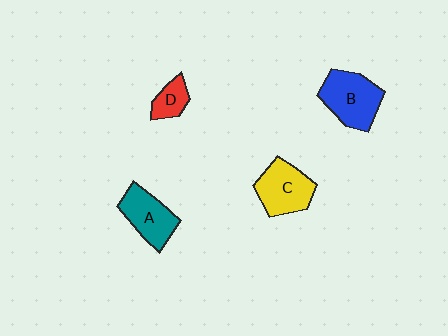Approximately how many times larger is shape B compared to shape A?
Approximately 1.2 times.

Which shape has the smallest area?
Shape D (red).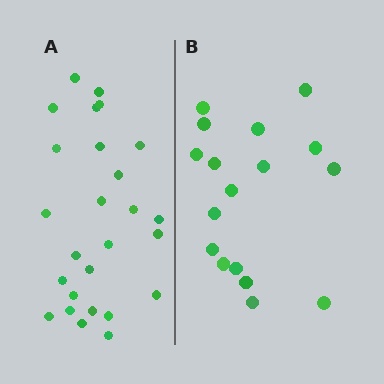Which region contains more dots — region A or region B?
Region A (the left region) has more dots.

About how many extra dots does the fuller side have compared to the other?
Region A has roughly 8 or so more dots than region B.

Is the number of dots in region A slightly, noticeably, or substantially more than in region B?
Region A has substantially more. The ratio is roughly 1.5 to 1.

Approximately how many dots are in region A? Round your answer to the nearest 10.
About 30 dots. (The exact count is 26, which rounds to 30.)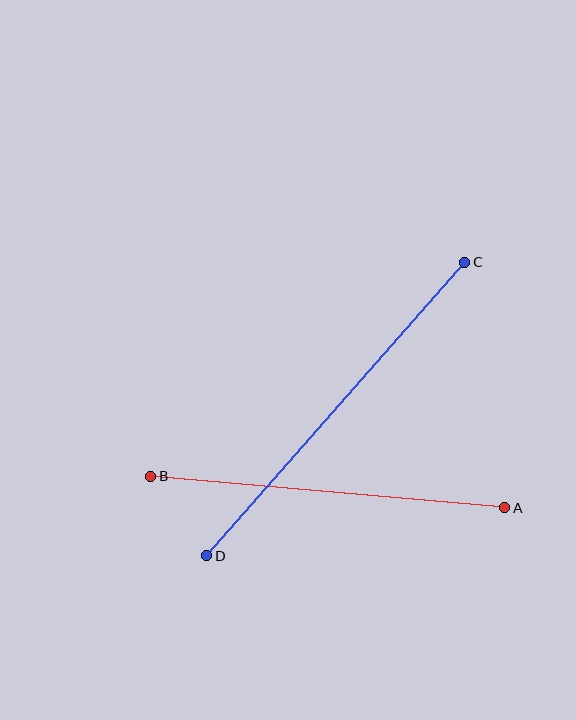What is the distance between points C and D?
The distance is approximately 391 pixels.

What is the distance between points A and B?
The distance is approximately 355 pixels.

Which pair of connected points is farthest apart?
Points C and D are farthest apart.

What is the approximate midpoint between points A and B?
The midpoint is at approximately (328, 492) pixels.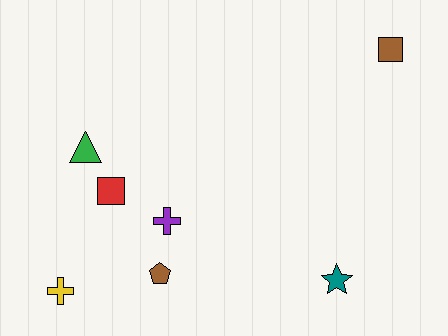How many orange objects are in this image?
There are no orange objects.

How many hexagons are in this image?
There are no hexagons.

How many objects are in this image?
There are 7 objects.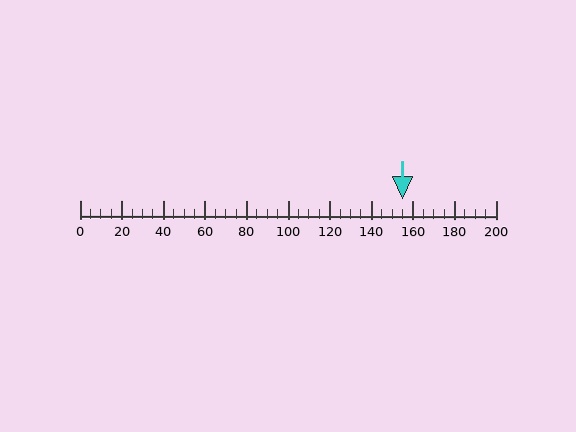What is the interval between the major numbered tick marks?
The major tick marks are spaced 20 units apart.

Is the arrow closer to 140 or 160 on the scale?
The arrow is closer to 160.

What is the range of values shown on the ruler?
The ruler shows values from 0 to 200.